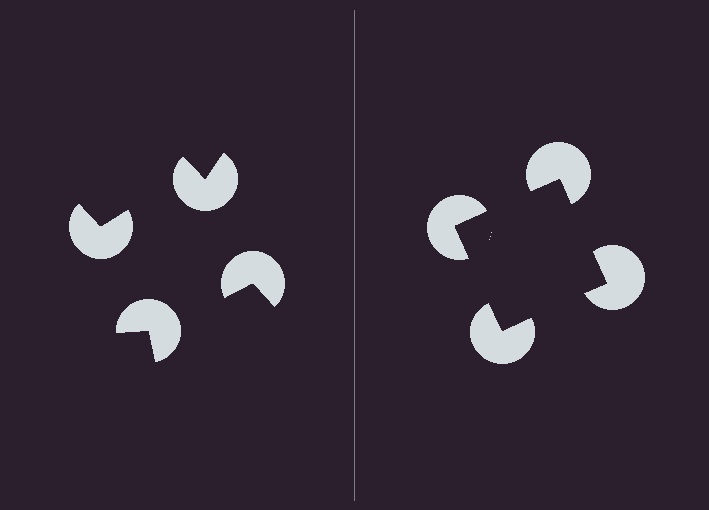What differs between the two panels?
The pac-man discs are positioned identically on both sides; only the wedge orientations differ. On the right they align to a square; on the left they are misaligned.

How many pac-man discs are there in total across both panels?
8 — 4 on each side.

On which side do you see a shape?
An illusory square appears on the right side. On the left side the wedge cuts are rotated, so no coherent shape forms.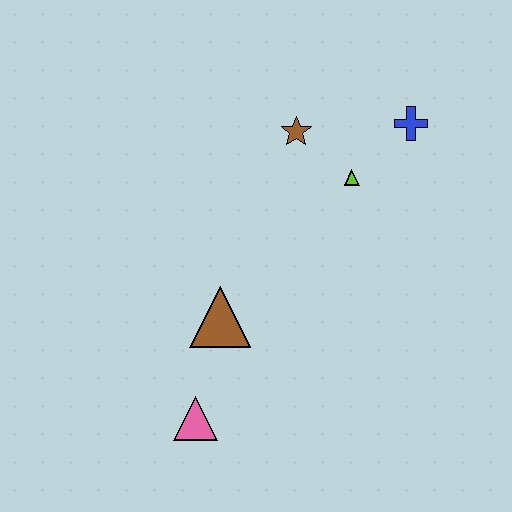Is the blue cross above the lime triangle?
Yes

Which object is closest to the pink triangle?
The brown triangle is closest to the pink triangle.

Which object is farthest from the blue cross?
The pink triangle is farthest from the blue cross.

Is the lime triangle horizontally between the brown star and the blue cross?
Yes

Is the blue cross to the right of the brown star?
Yes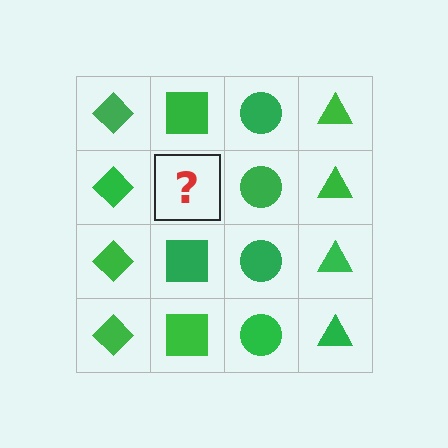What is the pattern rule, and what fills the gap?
The rule is that each column has a consistent shape. The gap should be filled with a green square.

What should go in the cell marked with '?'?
The missing cell should contain a green square.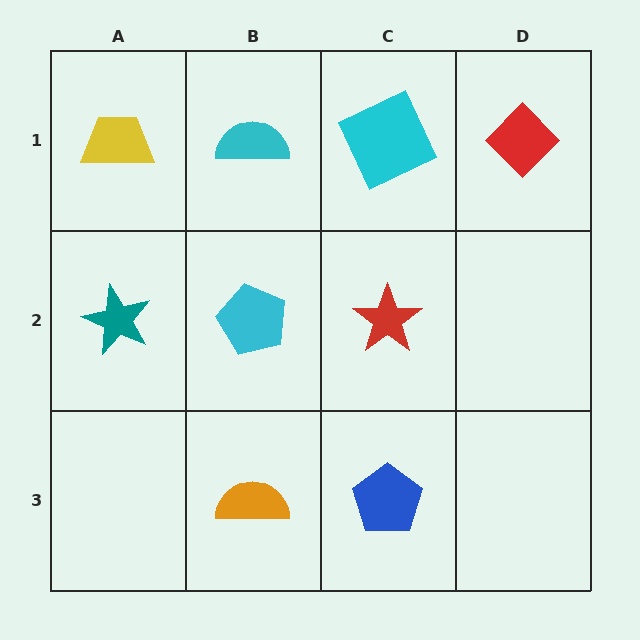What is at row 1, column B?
A cyan semicircle.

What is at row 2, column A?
A teal star.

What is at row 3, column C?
A blue pentagon.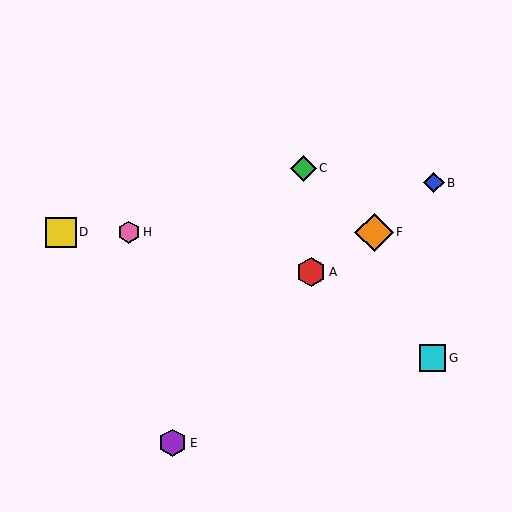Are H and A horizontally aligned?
No, H is at y≈232 and A is at y≈272.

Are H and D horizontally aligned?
Yes, both are at y≈232.